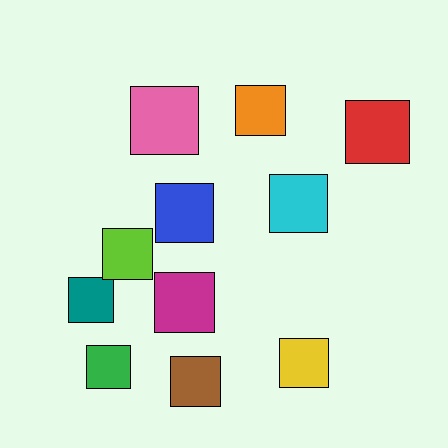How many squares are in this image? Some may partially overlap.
There are 11 squares.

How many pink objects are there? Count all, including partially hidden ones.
There is 1 pink object.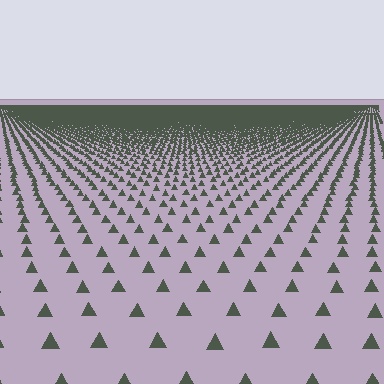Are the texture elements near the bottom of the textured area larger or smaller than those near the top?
Larger. Near the bottom, elements are closer to the viewer and appear at a bigger on-screen size.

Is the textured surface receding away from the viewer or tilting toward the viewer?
The surface is receding away from the viewer. Texture elements get smaller and denser toward the top.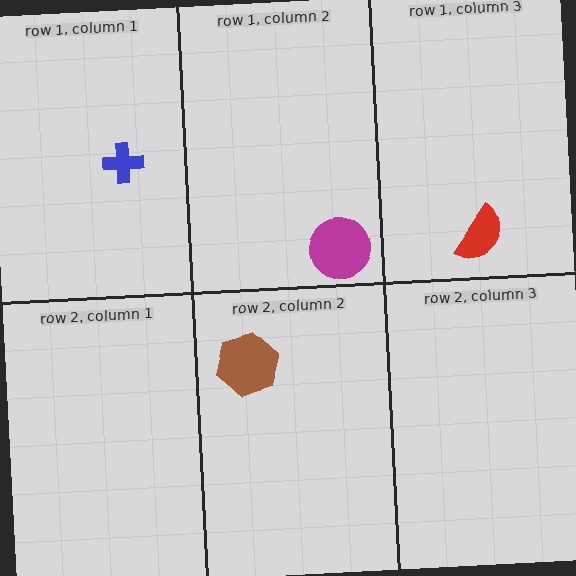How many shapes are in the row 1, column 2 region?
1.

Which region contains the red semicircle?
The row 1, column 3 region.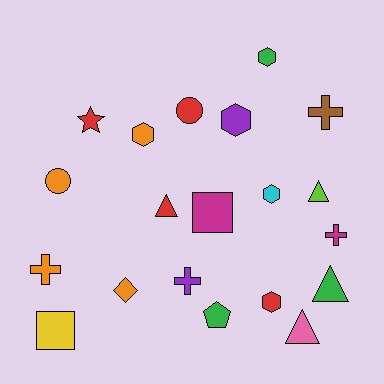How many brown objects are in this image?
There is 1 brown object.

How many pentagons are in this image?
There is 1 pentagon.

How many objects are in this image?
There are 20 objects.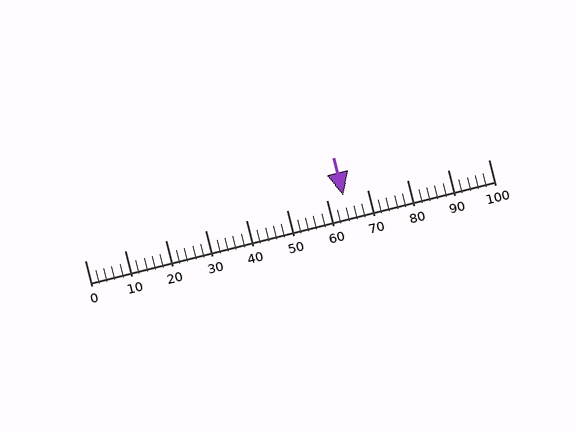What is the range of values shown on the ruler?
The ruler shows values from 0 to 100.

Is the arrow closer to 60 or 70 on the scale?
The arrow is closer to 60.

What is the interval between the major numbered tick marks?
The major tick marks are spaced 10 units apart.